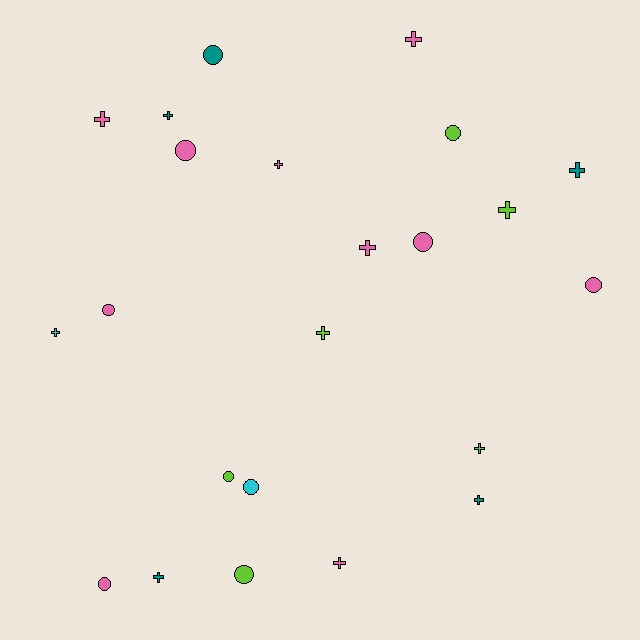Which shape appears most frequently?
Cross, with 13 objects.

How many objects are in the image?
There are 23 objects.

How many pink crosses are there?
There are 5 pink crosses.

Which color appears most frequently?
Pink, with 10 objects.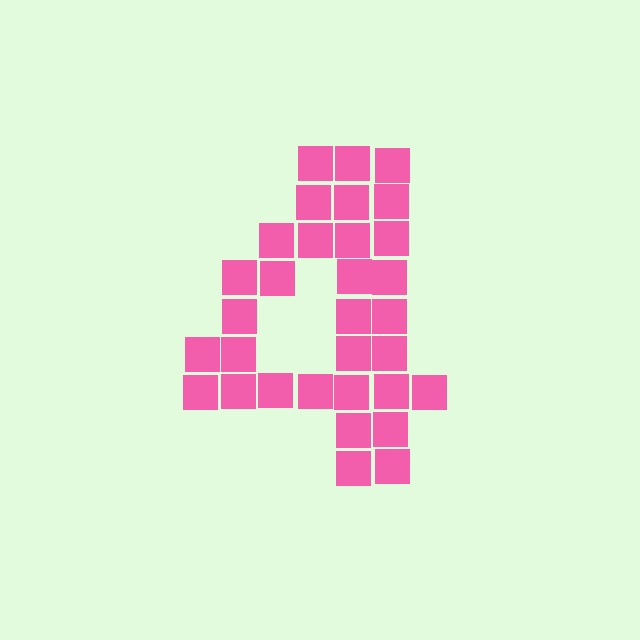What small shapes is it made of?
It is made of small squares.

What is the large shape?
The large shape is the digit 4.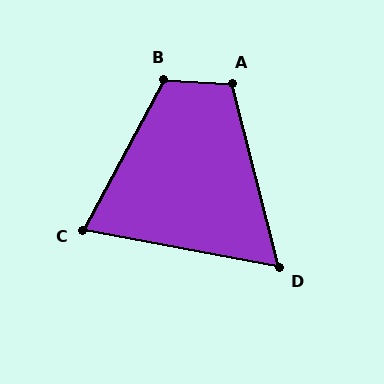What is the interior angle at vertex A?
Approximately 108 degrees (obtuse).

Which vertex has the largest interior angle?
B, at approximately 115 degrees.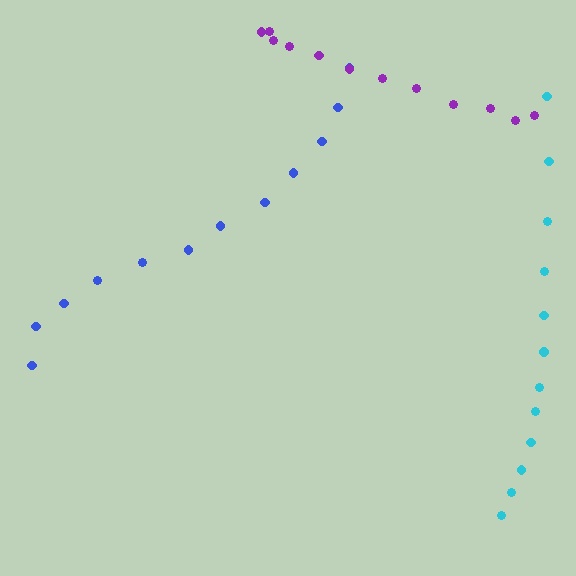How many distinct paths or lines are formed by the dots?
There are 3 distinct paths.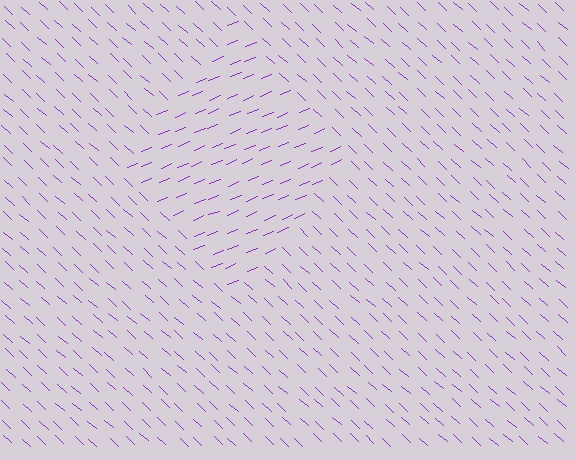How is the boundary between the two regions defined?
The boundary is defined purely by a change in line orientation (approximately 66 degrees difference). All lines are the same color and thickness.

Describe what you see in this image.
The image is filled with small purple line segments. A diamond region in the image has lines oriented differently from the surrounding lines, creating a visible texture boundary.